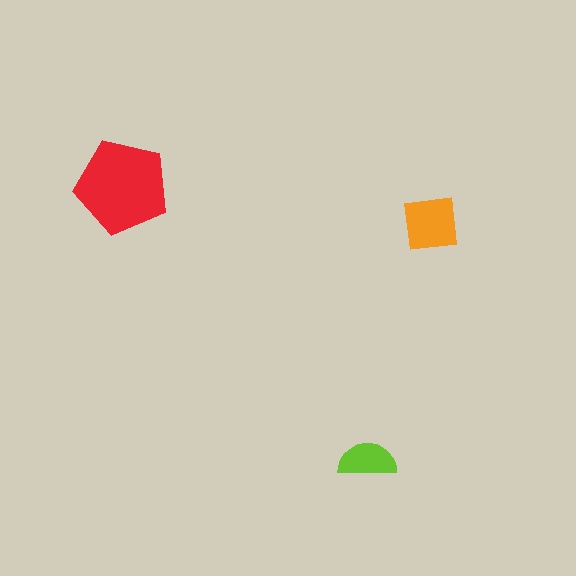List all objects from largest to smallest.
The red pentagon, the orange square, the lime semicircle.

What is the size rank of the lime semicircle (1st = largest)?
3rd.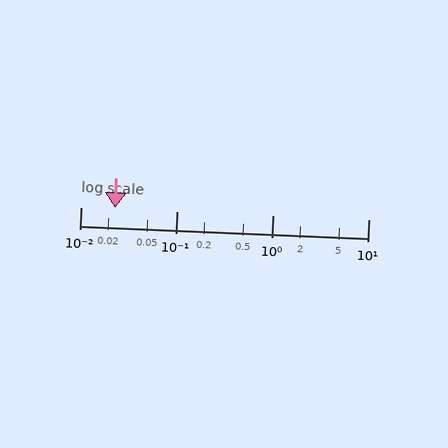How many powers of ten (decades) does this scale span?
The scale spans 3 decades, from 0.01 to 10.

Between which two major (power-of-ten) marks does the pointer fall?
The pointer is between 0.01 and 0.1.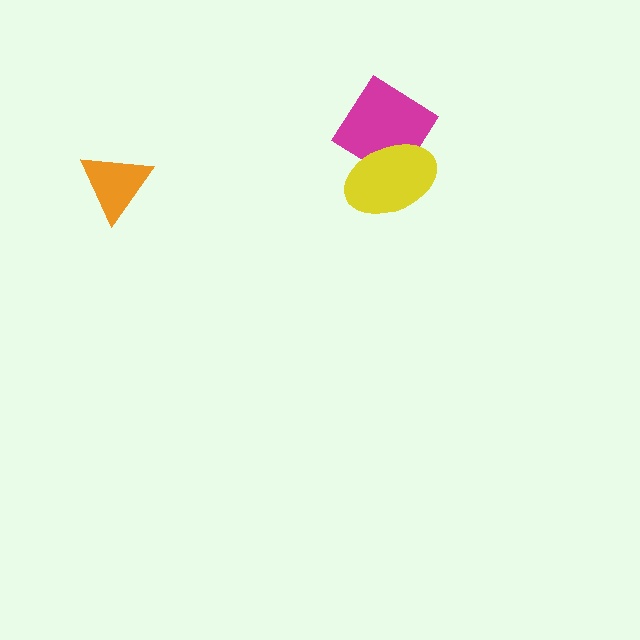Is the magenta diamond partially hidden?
Yes, it is partially covered by another shape.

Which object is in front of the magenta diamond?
The yellow ellipse is in front of the magenta diamond.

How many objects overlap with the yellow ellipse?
1 object overlaps with the yellow ellipse.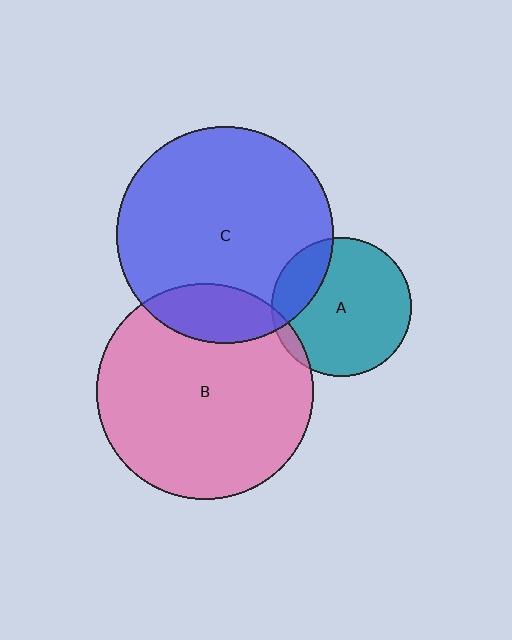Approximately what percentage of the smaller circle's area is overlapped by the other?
Approximately 15%.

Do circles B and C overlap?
Yes.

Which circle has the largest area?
Circle C (blue).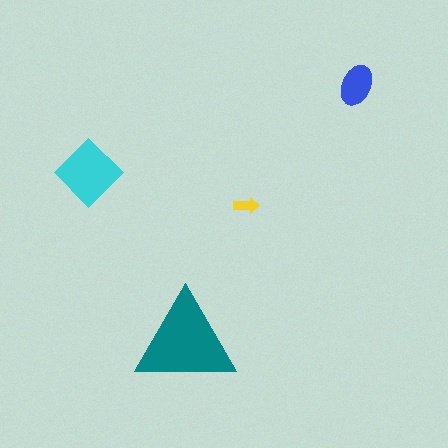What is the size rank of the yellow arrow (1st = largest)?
4th.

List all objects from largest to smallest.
The teal triangle, the cyan diamond, the blue ellipse, the yellow arrow.